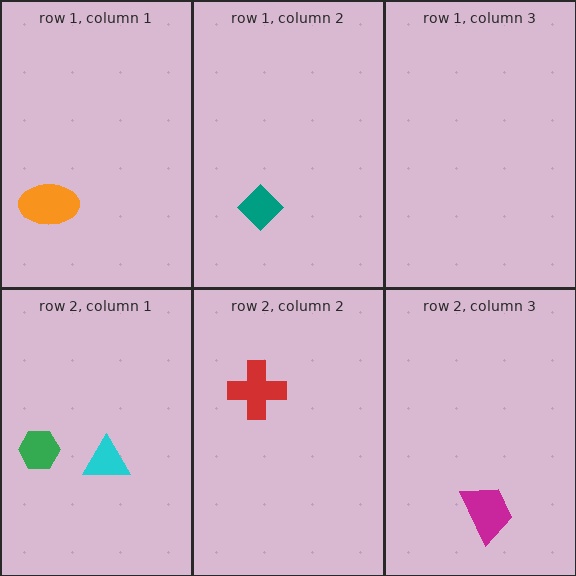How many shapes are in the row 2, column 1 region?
2.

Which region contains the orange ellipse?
The row 1, column 1 region.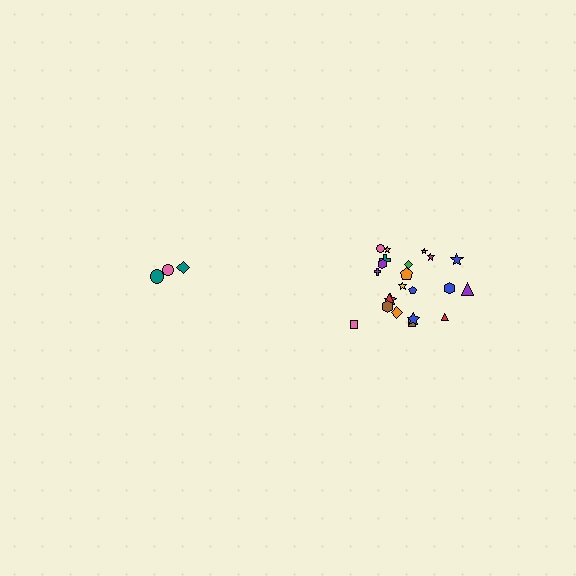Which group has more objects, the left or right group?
The right group.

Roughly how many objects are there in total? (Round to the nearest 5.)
Roughly 25 objects in total.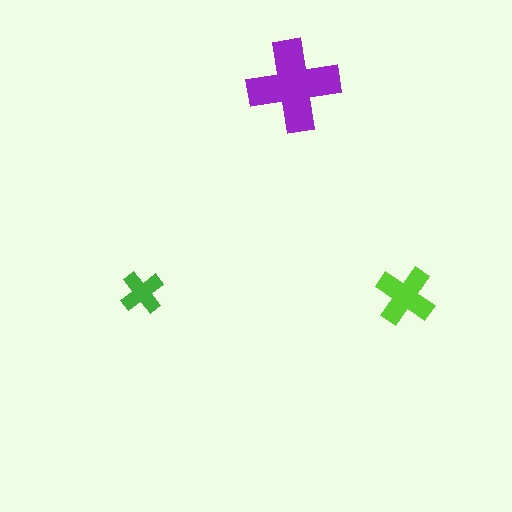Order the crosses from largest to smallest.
the purple one, the lime one, the green one.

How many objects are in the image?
There are 3 objects in the image.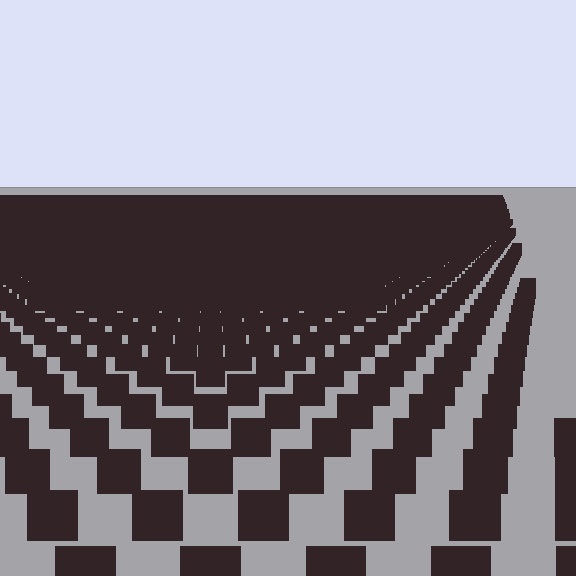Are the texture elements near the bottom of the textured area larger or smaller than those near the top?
Larger. Near the bottom, elements are closer to the viewer and appear at a bigger on-screen size.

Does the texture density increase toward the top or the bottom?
Density increases toward the top.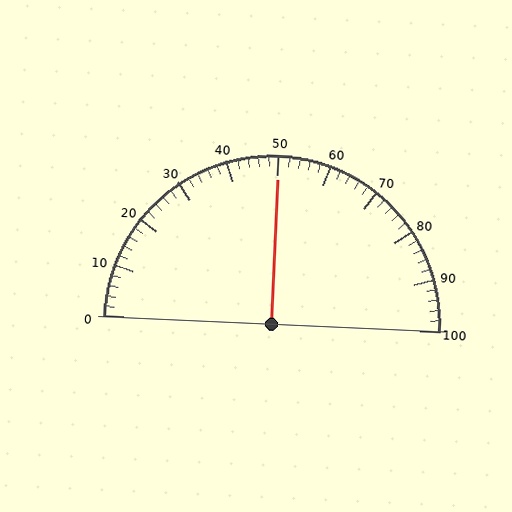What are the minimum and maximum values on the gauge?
The gauge ranges from 0 to 100.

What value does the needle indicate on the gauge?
The needle indicates approximately 50.